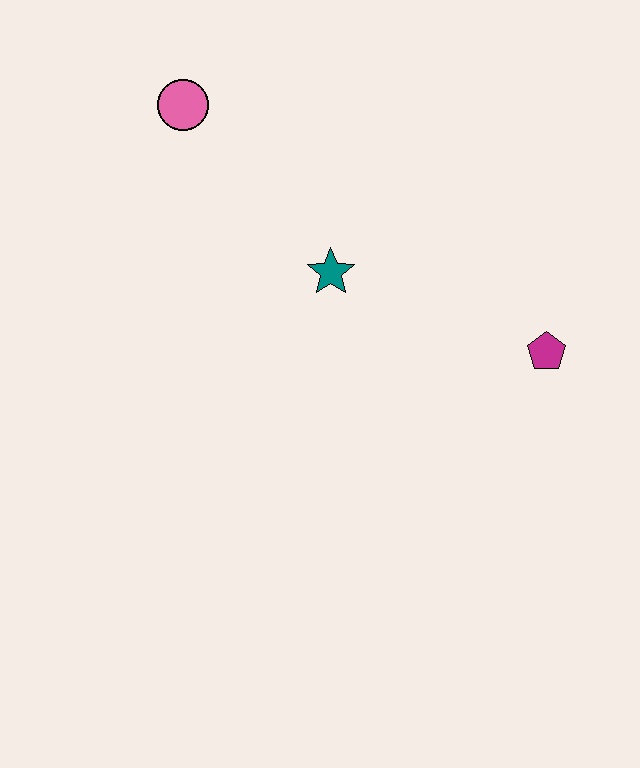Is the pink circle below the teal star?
No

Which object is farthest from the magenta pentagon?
The pink circle is farthest from the magenta pentagon.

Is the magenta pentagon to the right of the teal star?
Yes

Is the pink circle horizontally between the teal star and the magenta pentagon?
No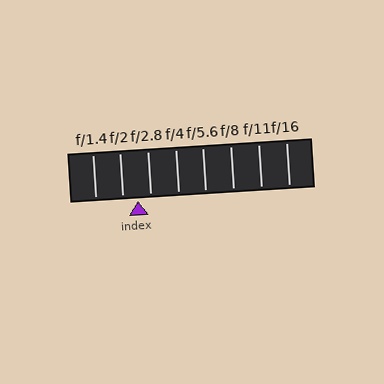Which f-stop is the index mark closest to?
The index mark is closest to f/2.8.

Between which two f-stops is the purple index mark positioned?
The index mark is between f/2 and f/2.8.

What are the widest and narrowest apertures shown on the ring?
The widest aperture shown is f/1.4 and the narrowest is f/16.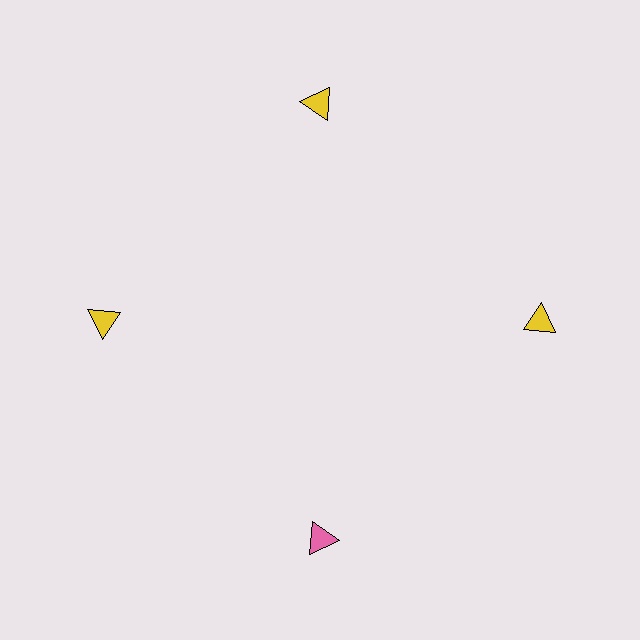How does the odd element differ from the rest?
It has a different color: pink instead of yellow.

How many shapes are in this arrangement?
There are 4 shapes arranged in a ring pattern.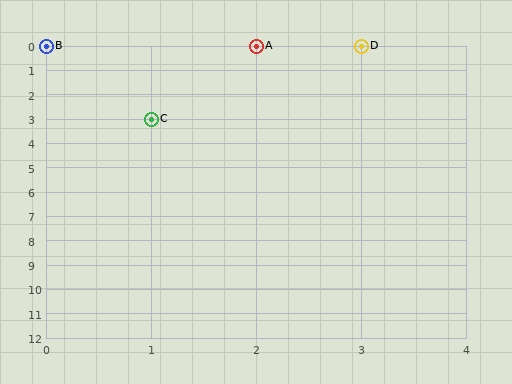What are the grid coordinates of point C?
Point C is at grid coordinates (1, 3).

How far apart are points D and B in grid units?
Points D and B are 3 columns apart.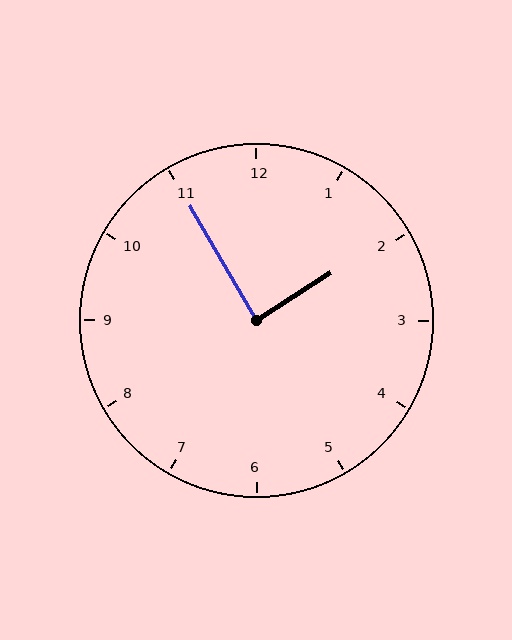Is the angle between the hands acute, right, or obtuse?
It is right.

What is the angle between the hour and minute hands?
Approximately 88 degrees.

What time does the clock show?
1:55.